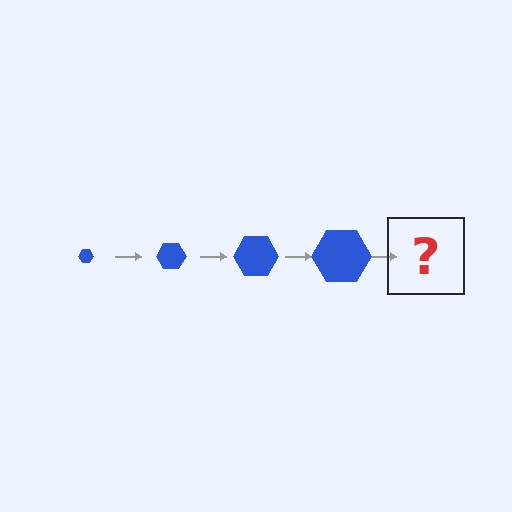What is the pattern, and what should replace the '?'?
The pattern is that the hexagon gets progressively larger each step. The '?' should be a blue hexagon, larger than the previous one.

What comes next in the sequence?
The next element should be a blue hexagon, larger than the previous one.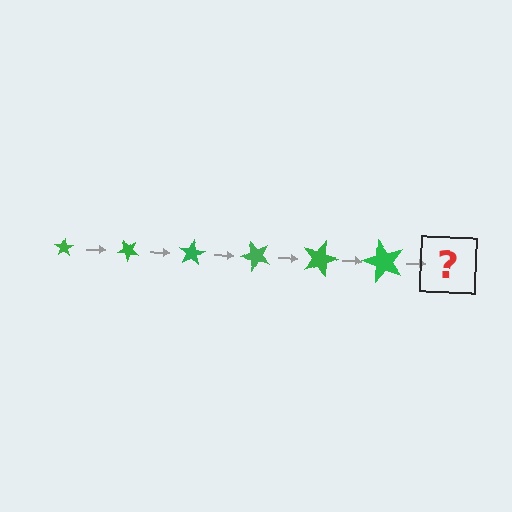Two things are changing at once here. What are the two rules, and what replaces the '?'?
The two rules are that the star grows larger each step and it rotates 40 degrees each step. The '?' should be a star, larger than the previous one and rotated 240 degrees from the start.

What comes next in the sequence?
The next element should be a star, larger than the previous one and rotated 240 degrees from the start.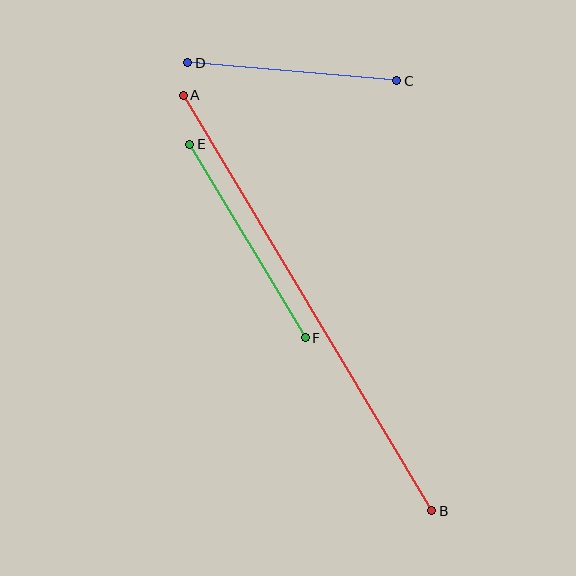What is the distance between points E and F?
The distance is approximately 226 pixels.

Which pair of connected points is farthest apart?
Points A and B are farthest apart.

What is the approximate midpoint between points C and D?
The midpoint is at approximately (292, 72) pixels.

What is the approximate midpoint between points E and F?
The midpoint is at approximately (247, 241) pixels.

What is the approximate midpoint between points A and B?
The midpoint is at approximately (308, 303) pixels.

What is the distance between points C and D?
The distance is approximately 210 pixels.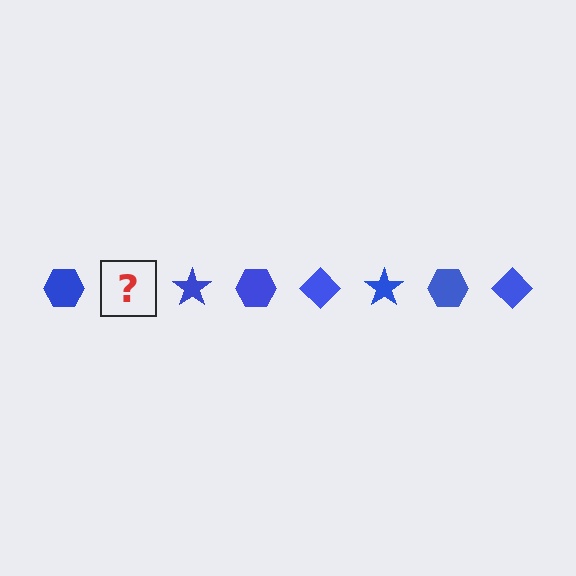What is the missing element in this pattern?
The missing element is a blue diamond.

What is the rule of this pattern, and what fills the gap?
The rule is that the pattern cycles through hexagon, diamond, star shapes in blue. The gap should be filled with a blue diamond.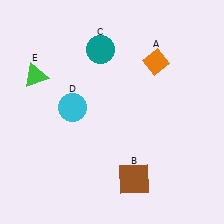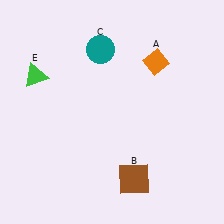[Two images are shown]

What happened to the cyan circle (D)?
The cyan circle (D) was removed in Image 2. It was in the top-left area of Image 1.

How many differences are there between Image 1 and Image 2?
There is 1 difference between the two images.